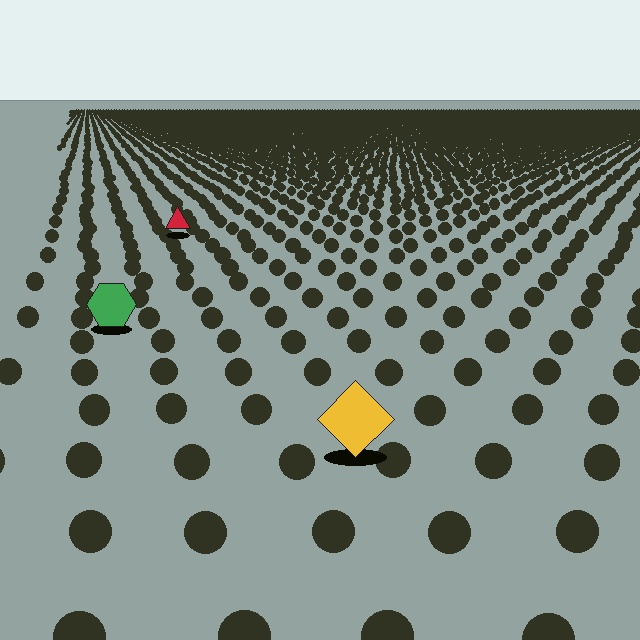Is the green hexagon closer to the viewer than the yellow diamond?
No. The yellow diamond is closer — you can tell from the texture gradient: the ground texture is coarser near it.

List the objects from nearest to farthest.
From nearest to farthest: the yellow diamond, the green hexagon, the red triangle.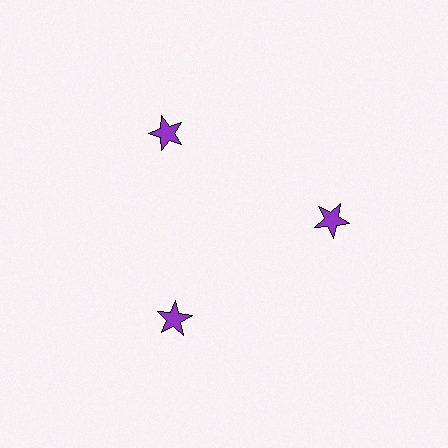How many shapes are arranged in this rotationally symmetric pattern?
There are 3 shapes, arranged in 3 groups of 1.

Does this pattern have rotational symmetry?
Yes, this pattern has 3-fold rotational symmetry. It looks the same after rotating 120 degrees around the center.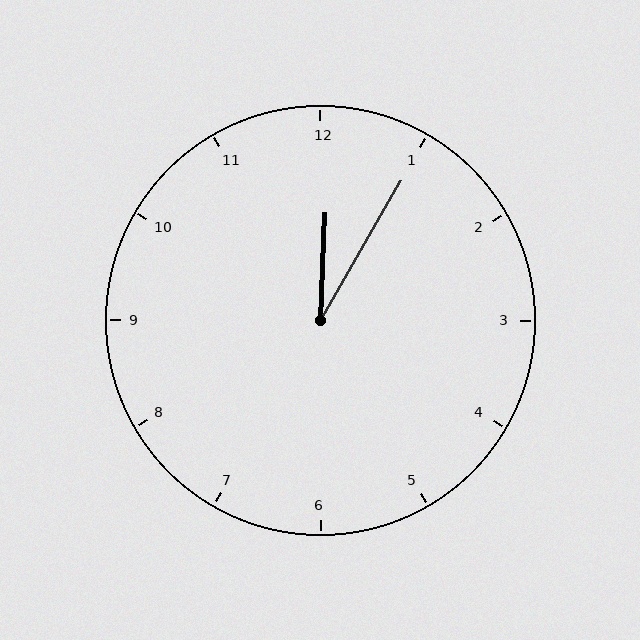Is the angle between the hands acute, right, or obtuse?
It is acute.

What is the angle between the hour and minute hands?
Approximately 28 degrees.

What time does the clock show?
12:05.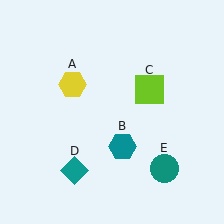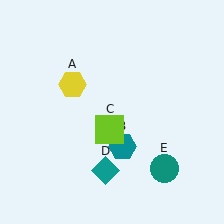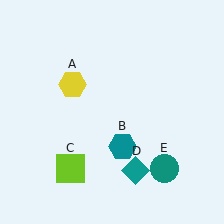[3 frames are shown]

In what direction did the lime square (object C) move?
The lime square (object C) moved down and to the left.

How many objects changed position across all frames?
2 objects changed position: lime square (object C), teal diamond (object D).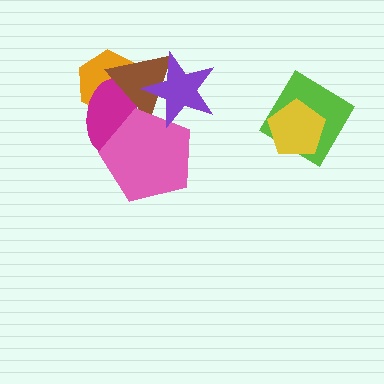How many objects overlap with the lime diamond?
1 object overlaps with the lime diamond.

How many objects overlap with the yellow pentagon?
1 object overlaps with the yellow pentagon.